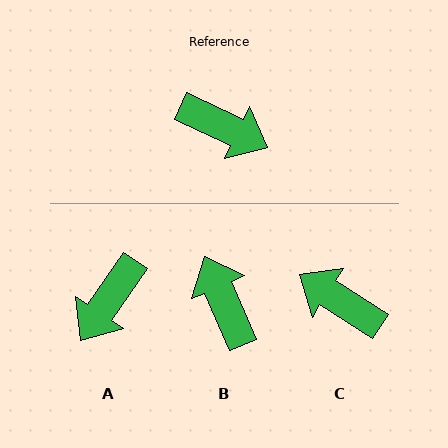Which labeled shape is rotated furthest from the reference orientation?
C, about 173 degrees away.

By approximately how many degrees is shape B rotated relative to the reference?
Approximately 139 degrees counter-clockwise.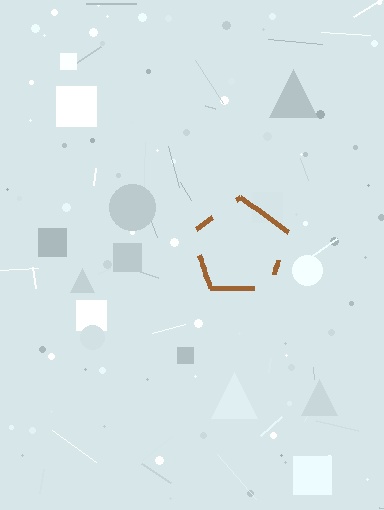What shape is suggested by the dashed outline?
The dashed outline suggests a pentagon.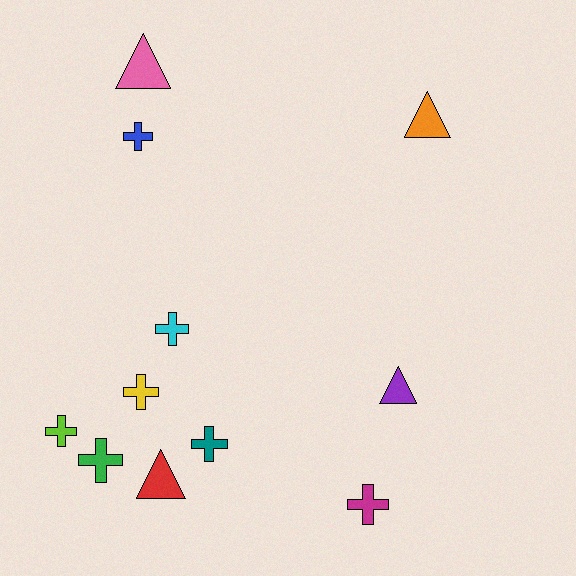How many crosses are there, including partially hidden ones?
There are 7 crosses.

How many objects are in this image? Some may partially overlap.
There are 11 objects.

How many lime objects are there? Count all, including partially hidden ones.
There is 1 lime object.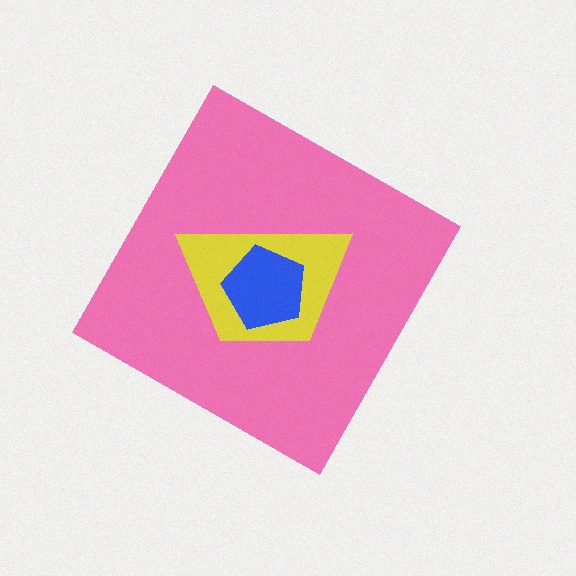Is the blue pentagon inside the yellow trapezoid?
Yes.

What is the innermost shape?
The blue pentagon.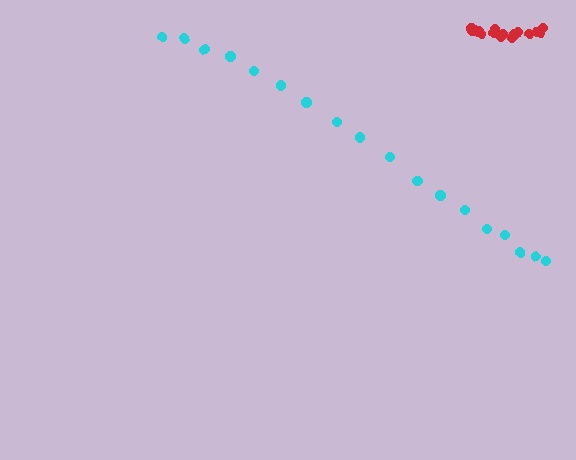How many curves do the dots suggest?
There are 2 distinct paths.